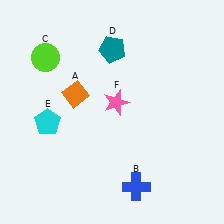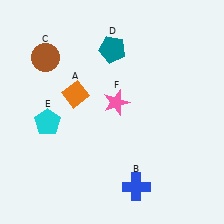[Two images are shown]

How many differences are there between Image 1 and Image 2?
There is 1 difference between the two images.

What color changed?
The circle (C) changed from lime in Image 1 to brown in Image 2.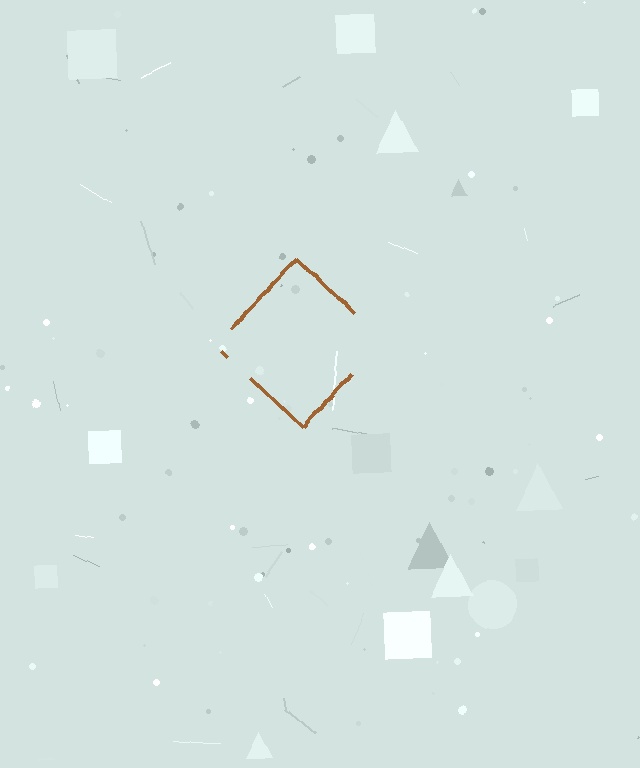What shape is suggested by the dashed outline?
The dashed outline suggests a diamond.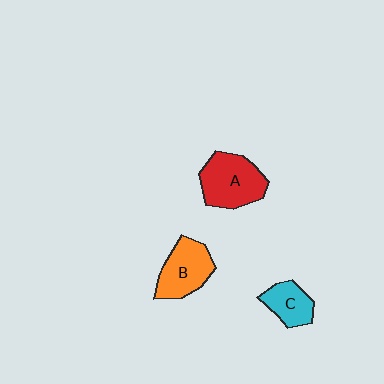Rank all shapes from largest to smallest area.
From largest to smallest: A (red), B (orange), C (cyan).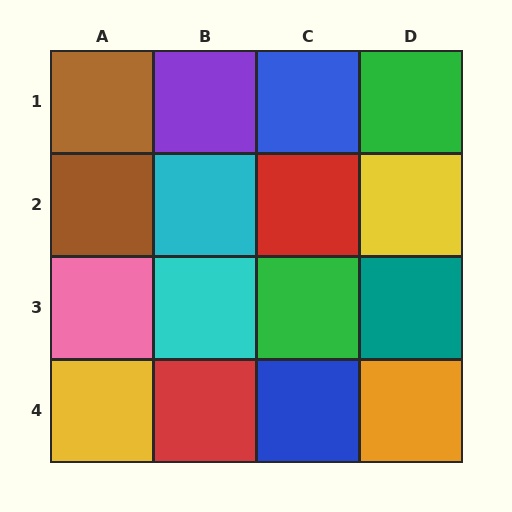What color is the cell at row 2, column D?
Yellow.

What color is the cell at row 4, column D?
Orange.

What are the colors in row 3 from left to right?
Pink, cyan, green, teal.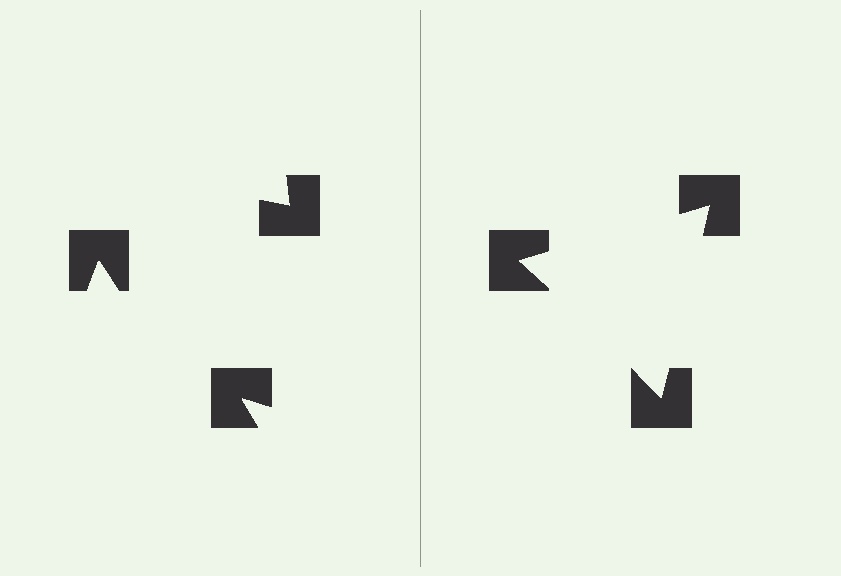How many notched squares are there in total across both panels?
6 — 3 on each side.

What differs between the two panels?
The notched squares are positioned identically on both sides; only the wedge orientations differ. On the right they align to a triangle; on the left they are misaligned.